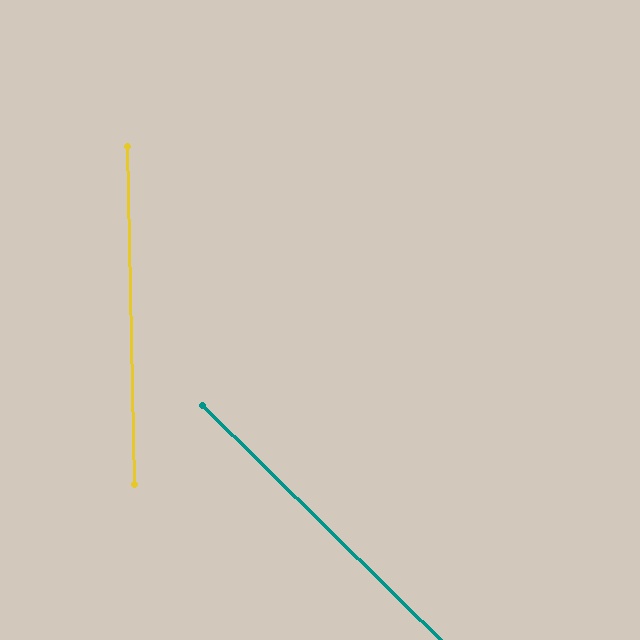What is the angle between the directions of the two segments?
Approximately 44 degrees.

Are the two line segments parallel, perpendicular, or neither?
Neither parallel nor perpendicular — they differ by about 44°.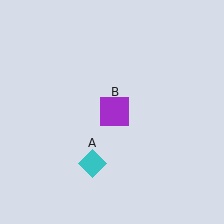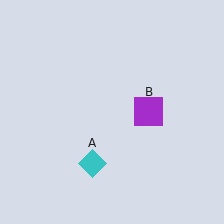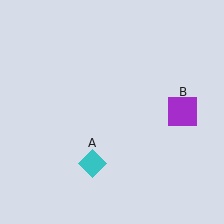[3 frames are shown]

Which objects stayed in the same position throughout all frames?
Cyan diamond (object A) remained stationary.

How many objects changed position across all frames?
1 object changed position: purple square (object B).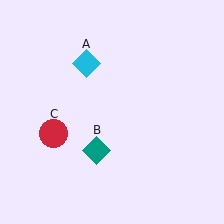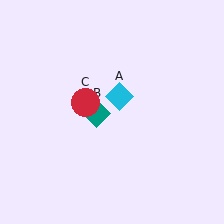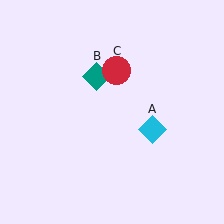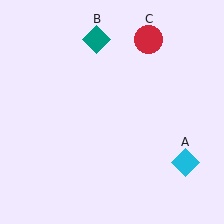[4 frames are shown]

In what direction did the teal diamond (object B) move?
The teal diamond (object B) moved up.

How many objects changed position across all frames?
3 objects changed position: cyan diamond (object A), teal diamond (object B), red circle (object C).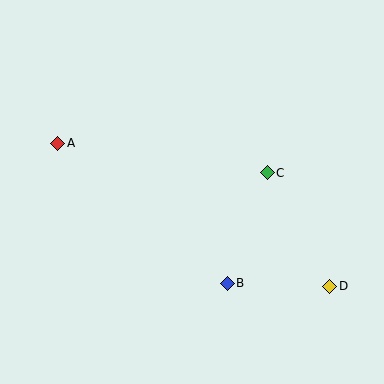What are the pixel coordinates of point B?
Point B is at (227, 283).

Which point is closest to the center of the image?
Point C at (267, 173) is closest to the center.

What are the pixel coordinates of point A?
Point A is at (58, 143).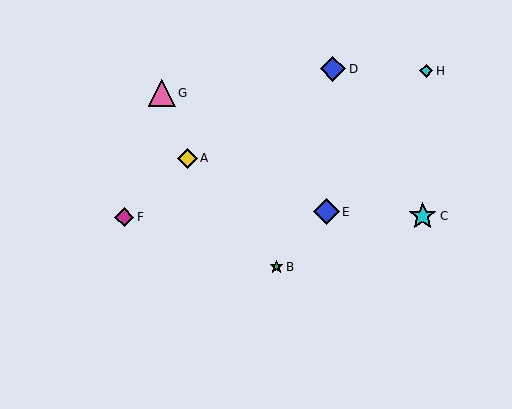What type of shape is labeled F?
Shape F is a magenta diamond.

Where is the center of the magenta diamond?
The center of the magenta diamond is at (124, 217).